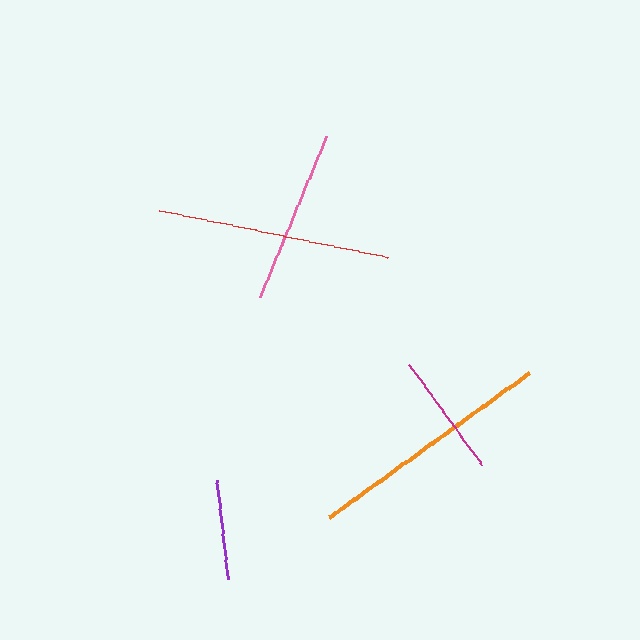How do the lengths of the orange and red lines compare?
The orange and red lines are approximately the same length.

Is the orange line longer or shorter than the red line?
The orange line is longer than the red line.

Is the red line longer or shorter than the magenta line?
The red line is longer than the magenta line.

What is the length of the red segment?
The red segment is approximately 233 pixels long.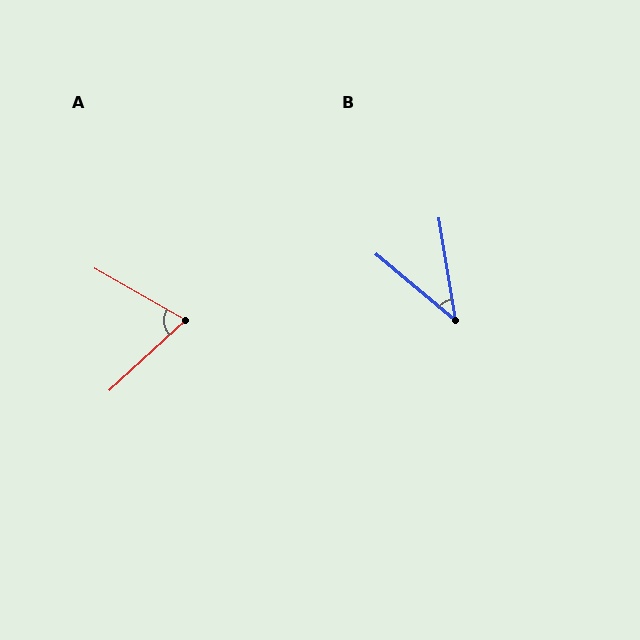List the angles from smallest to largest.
B (41°), A (73°).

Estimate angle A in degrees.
Approximately 73 degrees.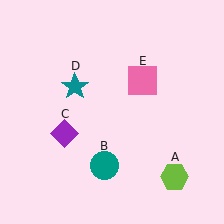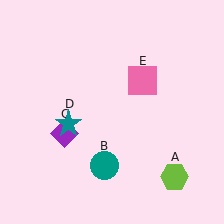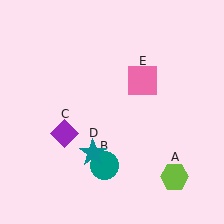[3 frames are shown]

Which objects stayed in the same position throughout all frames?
Lime hexagon (object A) and teal circle (object B) and purple diamond (object C) and pink square (object E) remained stationary.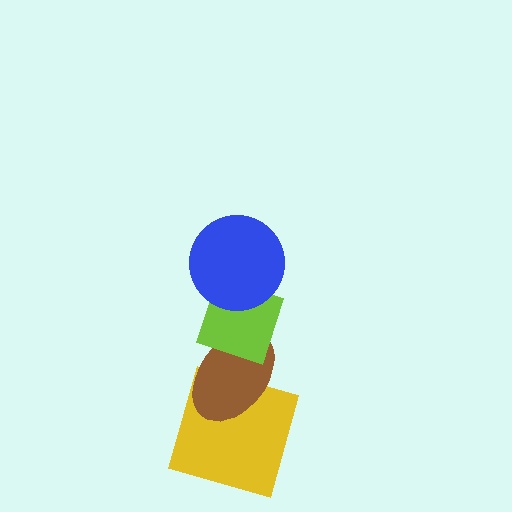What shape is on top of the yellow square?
The brown ellipse is on top of the yellow square.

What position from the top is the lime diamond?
The lime diamond is 2nd from the top.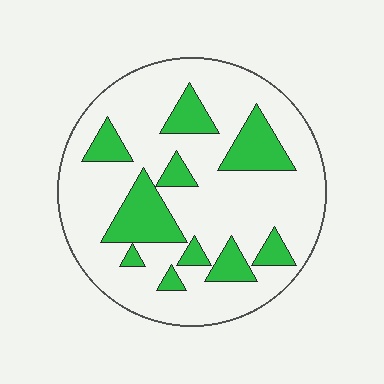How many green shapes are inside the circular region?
10.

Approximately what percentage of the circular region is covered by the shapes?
Approximately 25%.